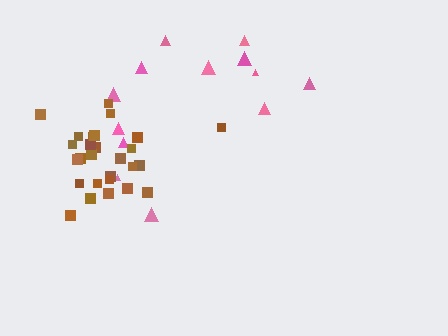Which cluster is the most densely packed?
Brown.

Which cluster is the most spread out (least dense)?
Pink.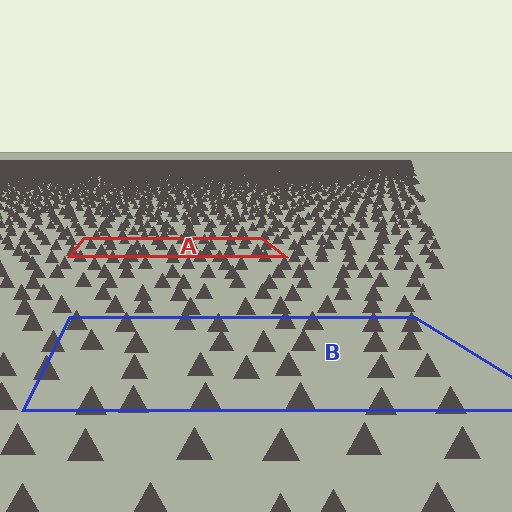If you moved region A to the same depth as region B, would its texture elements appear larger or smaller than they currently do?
They would appear larger. At a closer depth, the same texture elements are projected at a bigger on-screen size.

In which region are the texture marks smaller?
The texture marks are smaller in region A, because it is farther away.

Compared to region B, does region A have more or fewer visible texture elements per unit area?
Region A has more texture elements per unit area — they are packed more densely because it is farther away.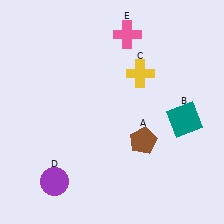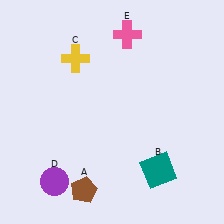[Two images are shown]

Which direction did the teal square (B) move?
The teal square (B) moved down.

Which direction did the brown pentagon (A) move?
The brown pentagon (A) moved left.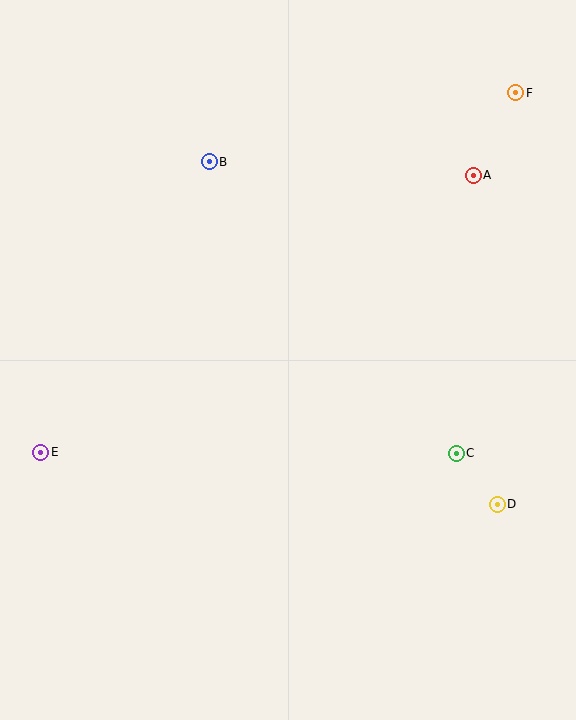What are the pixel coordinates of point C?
Point C is at (456, 453).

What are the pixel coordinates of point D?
Point D is at (497, 504).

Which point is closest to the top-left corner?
Point B is closest to the top-left corner.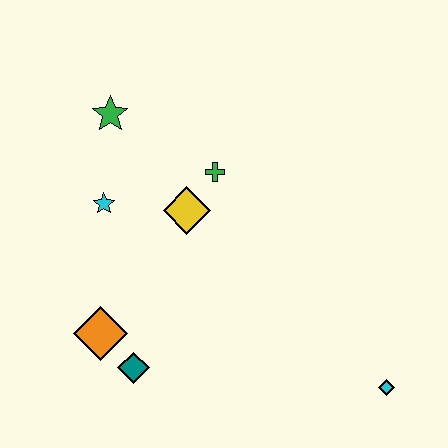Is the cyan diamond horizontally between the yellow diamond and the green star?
No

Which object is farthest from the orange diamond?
The cyan diamond is farthest from the orange diamond.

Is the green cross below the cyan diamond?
No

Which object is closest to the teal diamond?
The orange diamond is closest to the teal diamond.